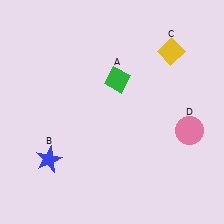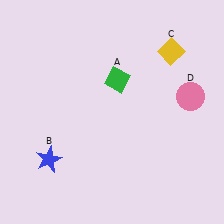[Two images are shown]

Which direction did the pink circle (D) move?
The pink circle (D) moved up.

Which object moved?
The pink circle (D) moved up.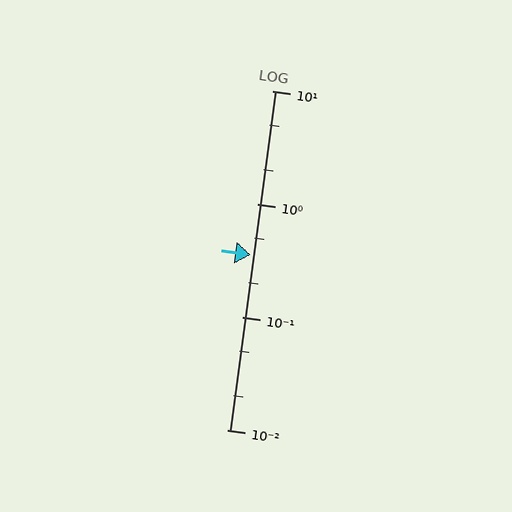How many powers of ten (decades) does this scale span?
The scale spans 3 decades, from 0.01 to 10.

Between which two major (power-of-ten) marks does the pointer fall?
The pointer is between 0.1 and 1.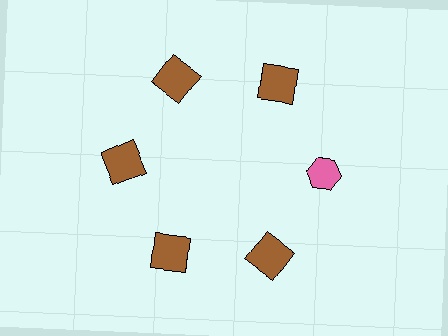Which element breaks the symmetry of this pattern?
The pink hexagon at roughly the 3 o'clock position breaks the symmetry. All other shapes are brown squares.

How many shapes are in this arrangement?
There are 6 shapes arranged in a ring pattern.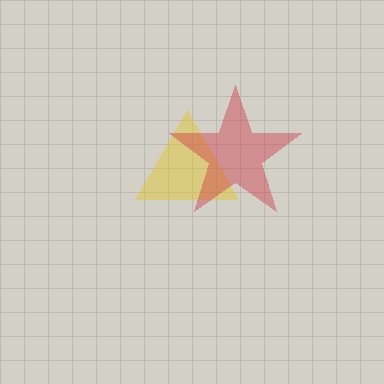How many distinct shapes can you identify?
There are 2 distinct shapes: a yellow triangle, a red star.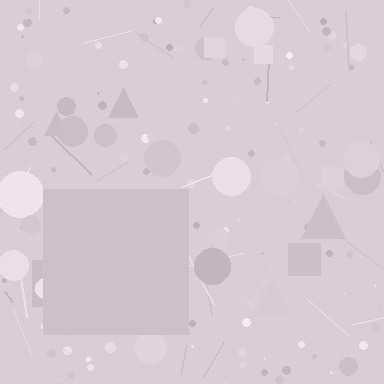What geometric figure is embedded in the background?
A square is embedded in the background.